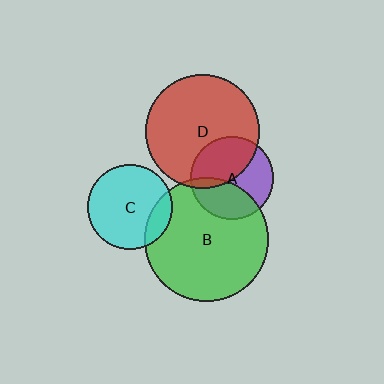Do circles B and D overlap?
Yes.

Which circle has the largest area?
Circle B (green).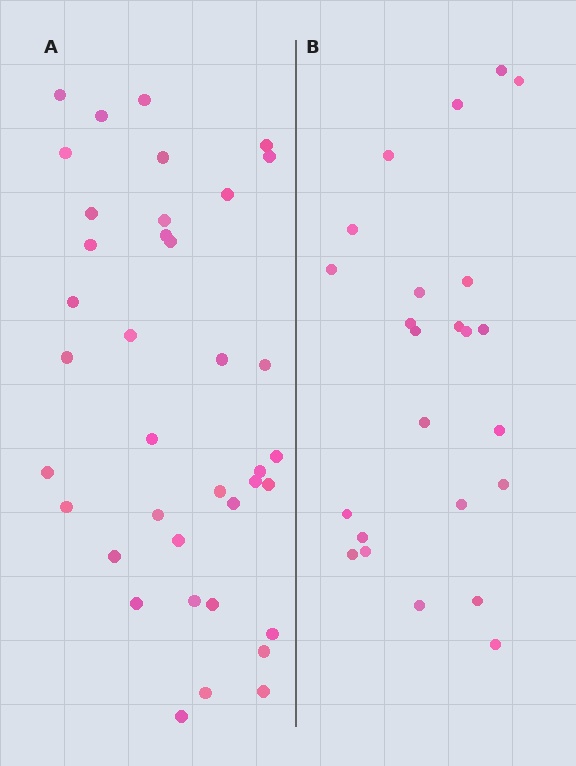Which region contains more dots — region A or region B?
Region A (the left region) has more dots.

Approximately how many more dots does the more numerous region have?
Region A has approximately 15 more dots than region B.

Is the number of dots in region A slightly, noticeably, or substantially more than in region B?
Region A has substantially more. The ratio is roughly 1.6 to 1.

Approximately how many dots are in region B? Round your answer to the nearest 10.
About 20 dots. (The exact count is 24, which rounds to 20.)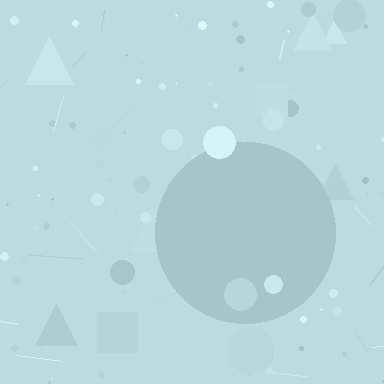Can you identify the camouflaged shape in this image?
The camouflaged shape is a circle.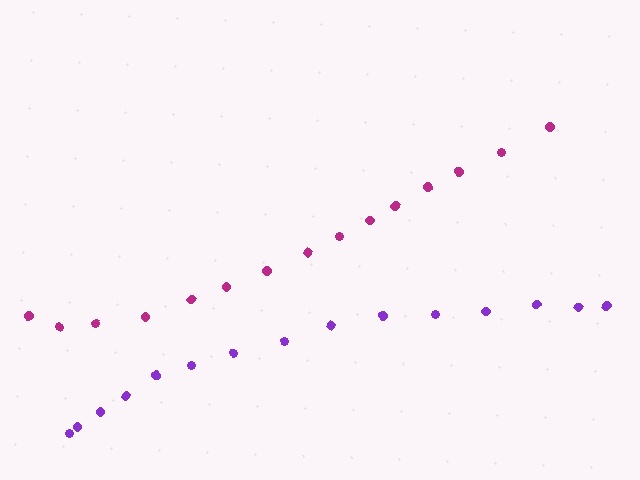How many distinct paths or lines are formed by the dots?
There are 2 distinct paths.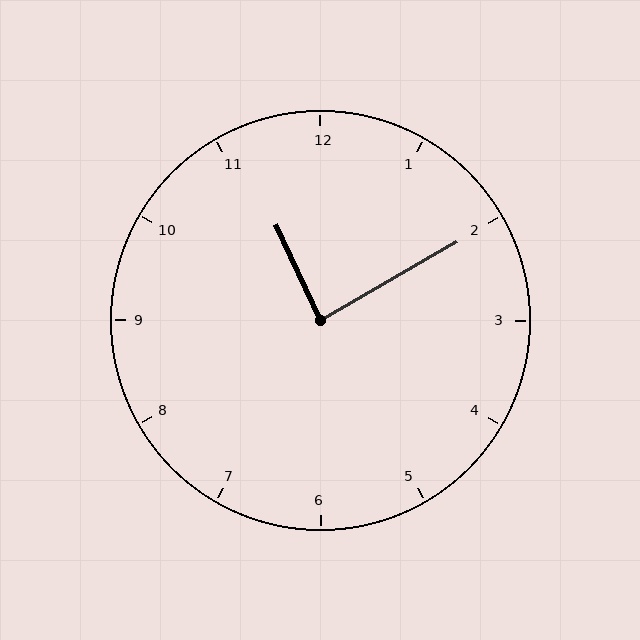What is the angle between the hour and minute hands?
Approximately 85 degrees.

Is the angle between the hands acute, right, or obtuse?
It is right.